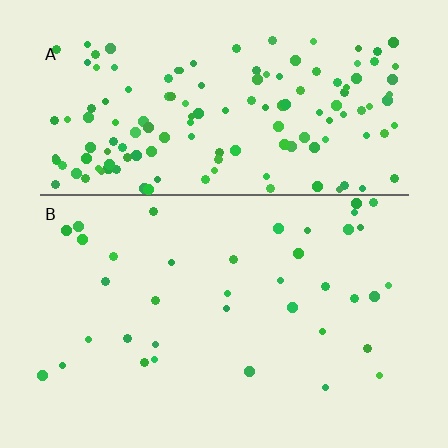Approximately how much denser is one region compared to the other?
Approximately 4.1× — region A over region B.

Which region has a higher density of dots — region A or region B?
A (the top).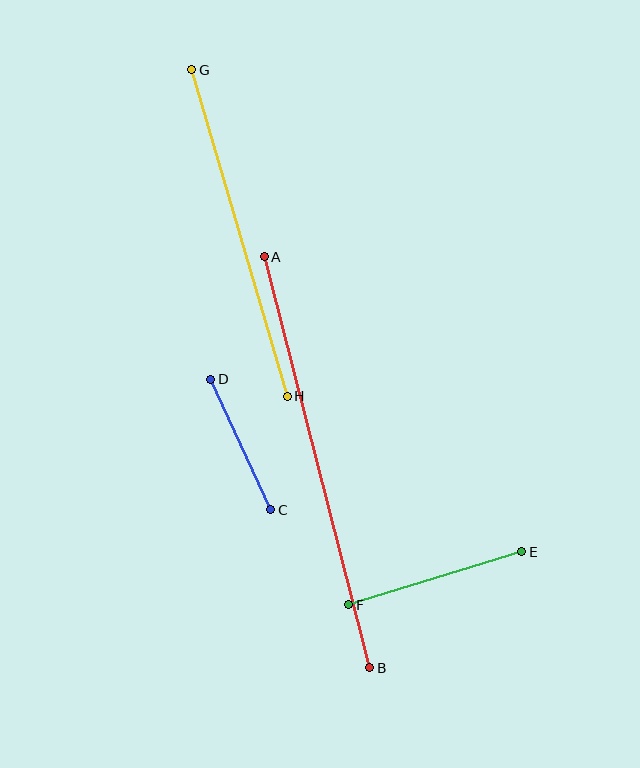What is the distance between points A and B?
The distance is approximately 424 pixels.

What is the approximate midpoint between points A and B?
The midpoint is at approximately (317, 462) pixels.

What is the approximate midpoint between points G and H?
The midpoint is at approximately (239, 233) pixels.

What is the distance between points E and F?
The distance is approximately 181 pixels.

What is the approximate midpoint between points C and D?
The midpoint is at approximately (241, 444) pixels.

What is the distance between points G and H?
The distance is approximately 340 pixels.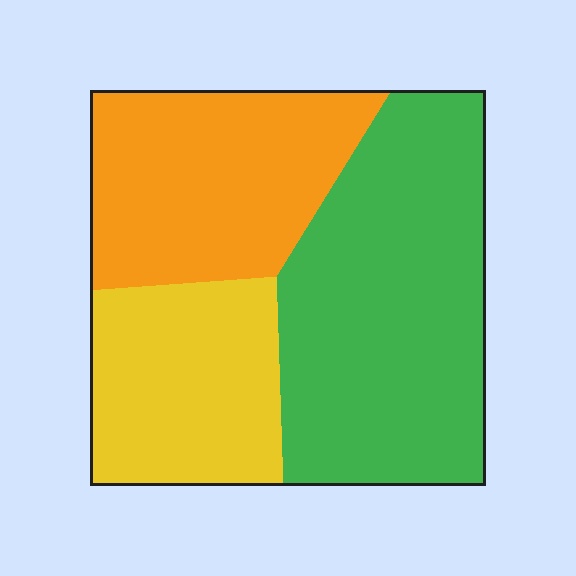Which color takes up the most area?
Green, at roughly 45%.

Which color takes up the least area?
Yellow, at roughly 25%.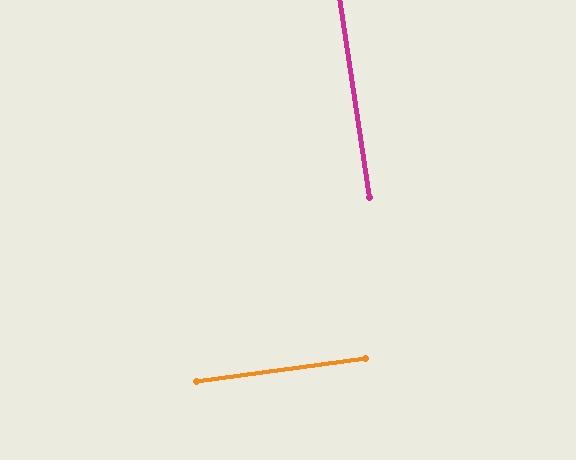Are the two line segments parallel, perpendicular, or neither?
Perpendicular — they meet at approximately 90°.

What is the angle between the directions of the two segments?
Approximately 90 degrees.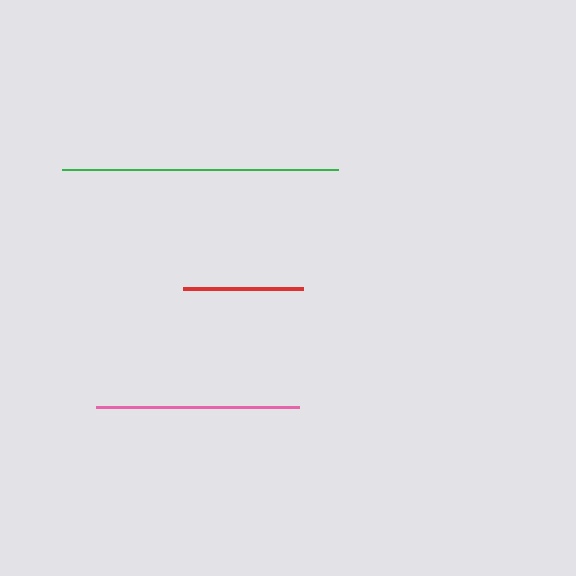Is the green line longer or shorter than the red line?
The green line is longer than the red line.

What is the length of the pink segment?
The pink segment is approximately 202 pixels long.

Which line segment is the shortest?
The red line is the shortest at approximately 119 pixels.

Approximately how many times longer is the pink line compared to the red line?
The pink line is approximately 1.7 times the length of the red line.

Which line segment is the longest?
The green line is the longest at approximately 276 pixels.